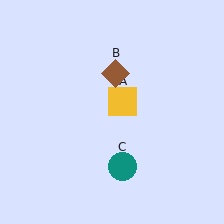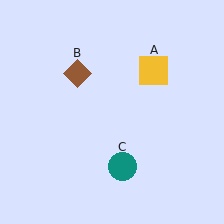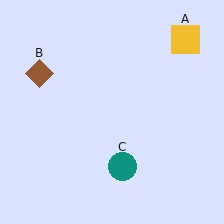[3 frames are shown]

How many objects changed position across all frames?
2 objects changed position: yellow square (object A), brown diamond (object B).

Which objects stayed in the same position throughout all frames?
Teal circle (object C) remained stationary.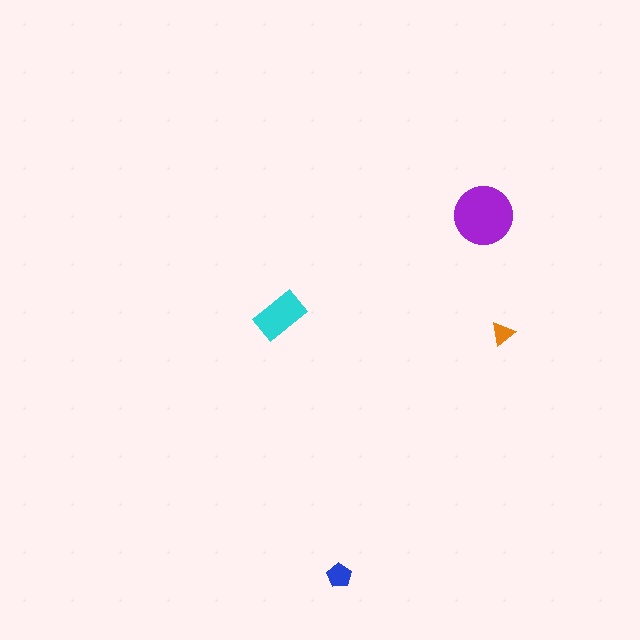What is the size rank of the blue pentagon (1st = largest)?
3rd.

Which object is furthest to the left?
The cyan rectangle is leftmost.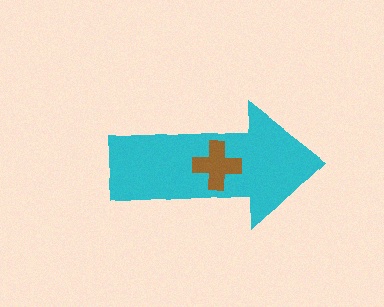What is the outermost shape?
The cyan arrow.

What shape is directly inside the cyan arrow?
The brown cross.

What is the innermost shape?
The brown cross.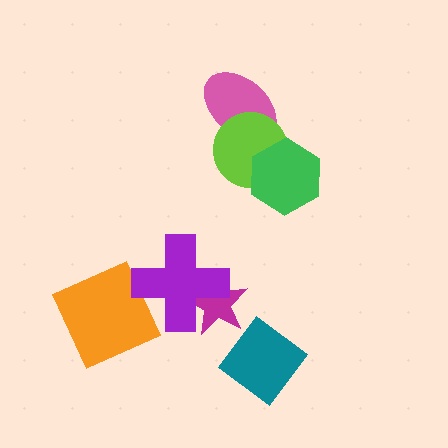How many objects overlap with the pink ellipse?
1 object overlaps with the pink ellipse.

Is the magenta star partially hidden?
Yes, it is partially covered by another shape.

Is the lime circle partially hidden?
Yes, it is partially covered by another shape.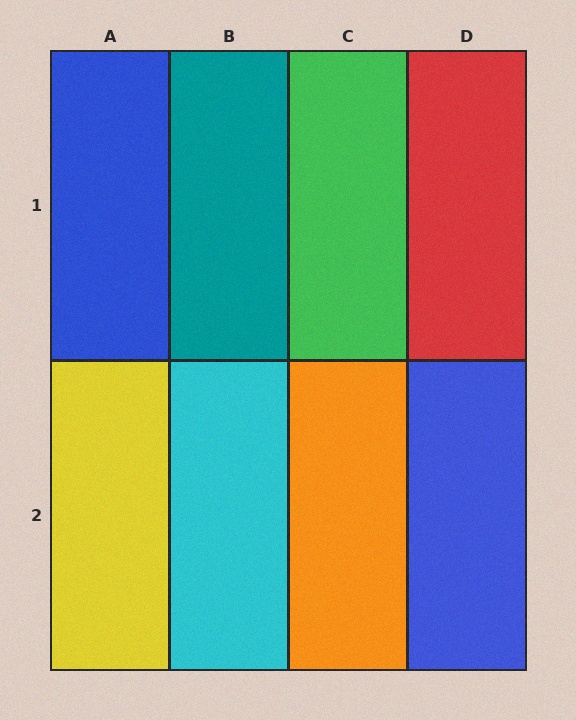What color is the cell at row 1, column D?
Red.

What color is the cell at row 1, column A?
Blue.